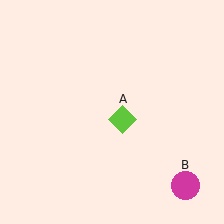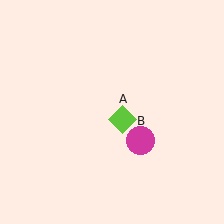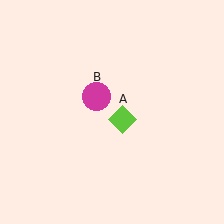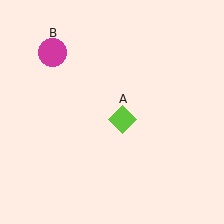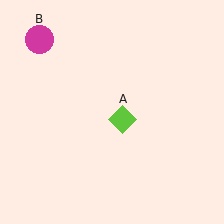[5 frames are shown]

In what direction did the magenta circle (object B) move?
The magenta circle (object B) moved up and to the left.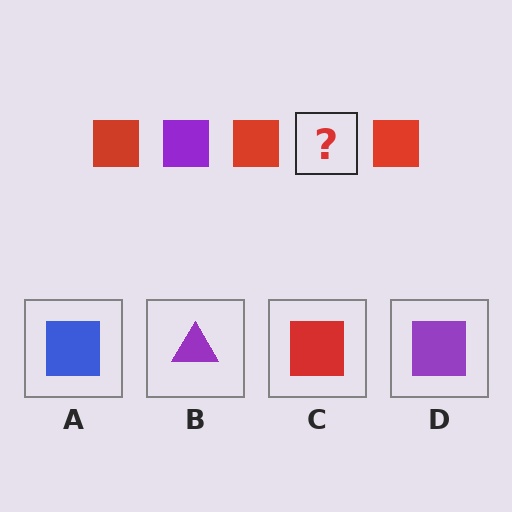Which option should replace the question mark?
Option D.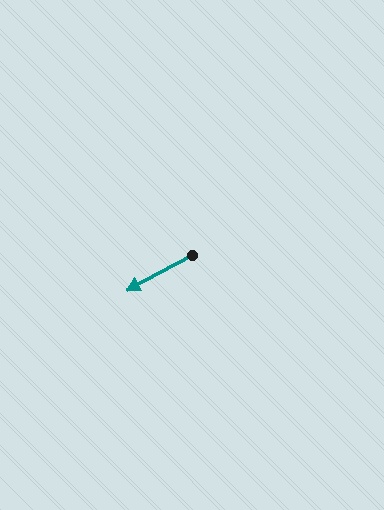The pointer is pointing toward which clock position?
Roughly 8 o'clock.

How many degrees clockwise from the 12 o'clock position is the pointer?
Approximately 242 degrees.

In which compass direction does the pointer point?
Southwest.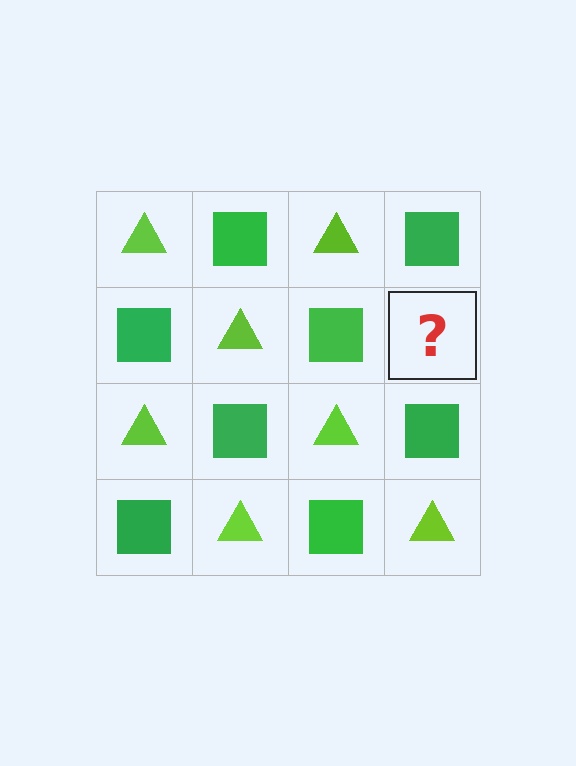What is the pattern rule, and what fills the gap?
The rule is that it alternates lime triangle and green square in a checkerboard pattern. The gap should be filled with a lime triangle.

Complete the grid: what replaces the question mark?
The question mark should be replaced with a lime triangle.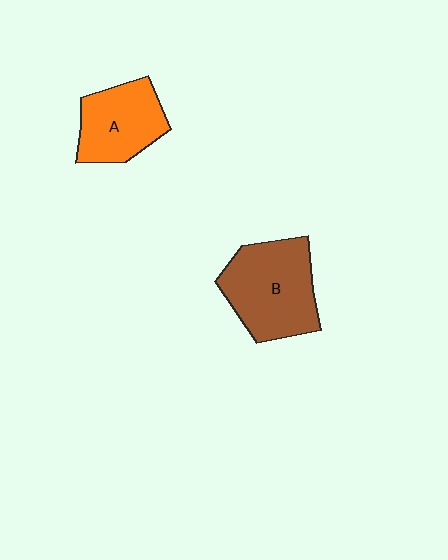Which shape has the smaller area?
Shape A (orange).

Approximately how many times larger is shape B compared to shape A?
Approximately 1.4 times.